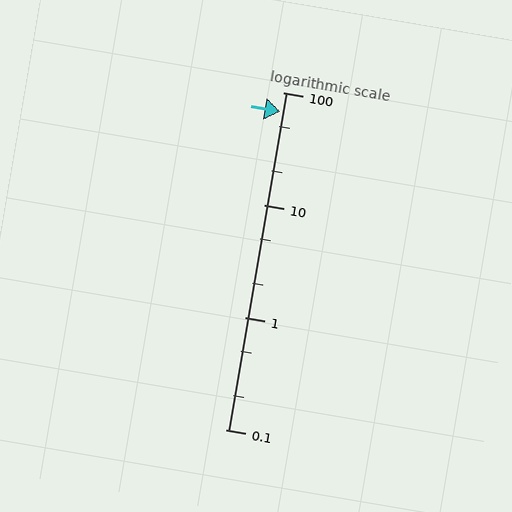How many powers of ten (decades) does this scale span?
The scale spans 3 decades, from 0.1 to 100.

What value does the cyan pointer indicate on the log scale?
The pointer indicates approximately 68.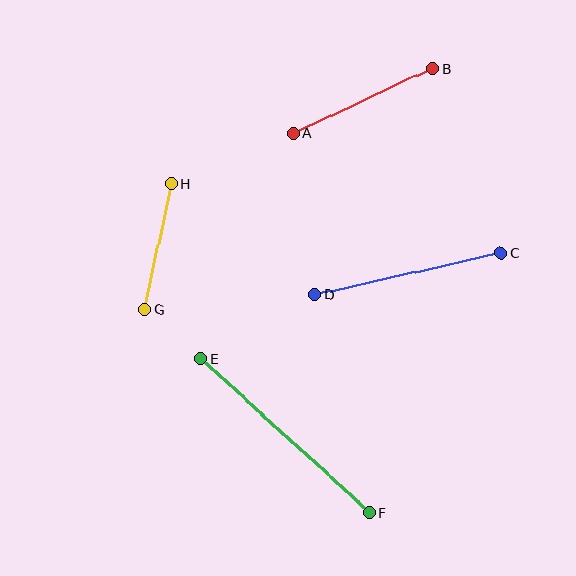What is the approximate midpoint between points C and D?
The midpoint is at approximately (408, 274) pixels.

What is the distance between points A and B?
The distance is approximately 154 pixels.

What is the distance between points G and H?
The distance is approximately 129 pixels.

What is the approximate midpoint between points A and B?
The midpoint is at approximately (363, 101) pixels.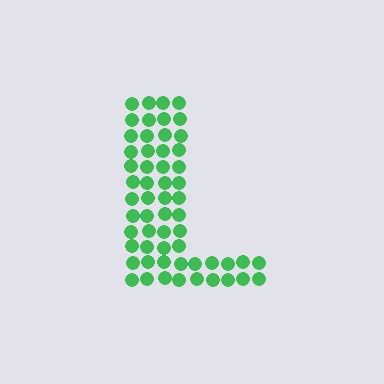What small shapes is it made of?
It is made of small circles.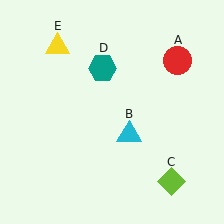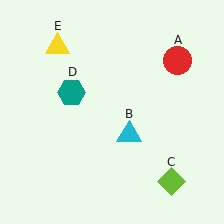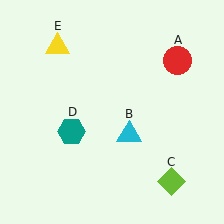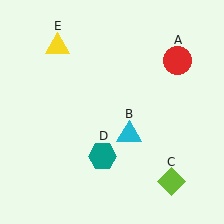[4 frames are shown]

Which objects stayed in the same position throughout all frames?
Red circle (object A) and cyan triangle (object B) and lime diamond (object C) and yellow triangle (object E) remained stationary.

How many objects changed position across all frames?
1 object changed position: teal hexagon (object D).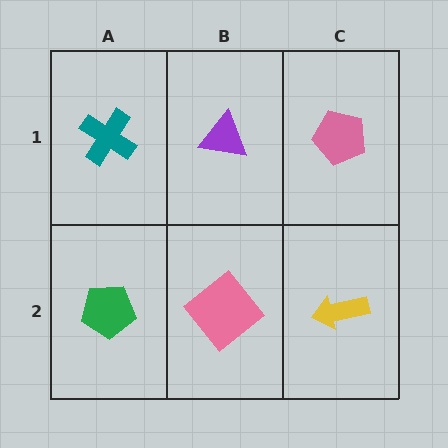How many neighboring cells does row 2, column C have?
2.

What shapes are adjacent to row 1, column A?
A green pentagon (row 2, column A), a purple triangle (row 1, column B).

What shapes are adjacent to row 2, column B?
A purple triangle (row 1, column B), a green pentagon (row 2, column A), a yellow arrow (row 2, column C).